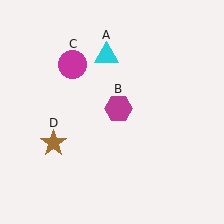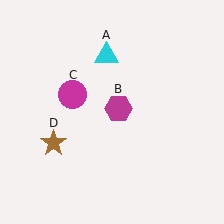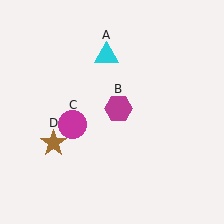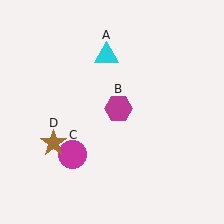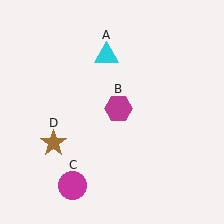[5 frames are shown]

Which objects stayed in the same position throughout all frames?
Cyan triangle (object A) and magenta hexagon (object B) and brown star (object D) remained stationary.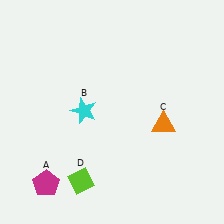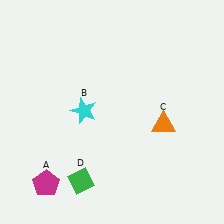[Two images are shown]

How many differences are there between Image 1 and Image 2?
There is 1 difference between the two images.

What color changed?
The diamond (D) changed from lime in Image 1 to green in Image 2.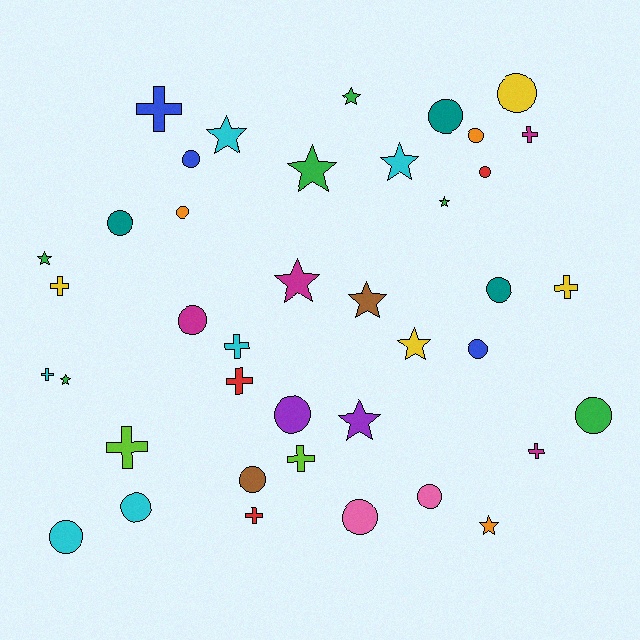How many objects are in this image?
There are 40 objects.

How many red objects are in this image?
There are 3 red objects.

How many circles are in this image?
There are 17 circles.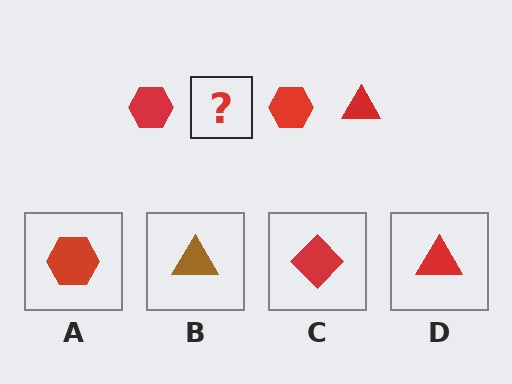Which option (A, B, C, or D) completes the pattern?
D.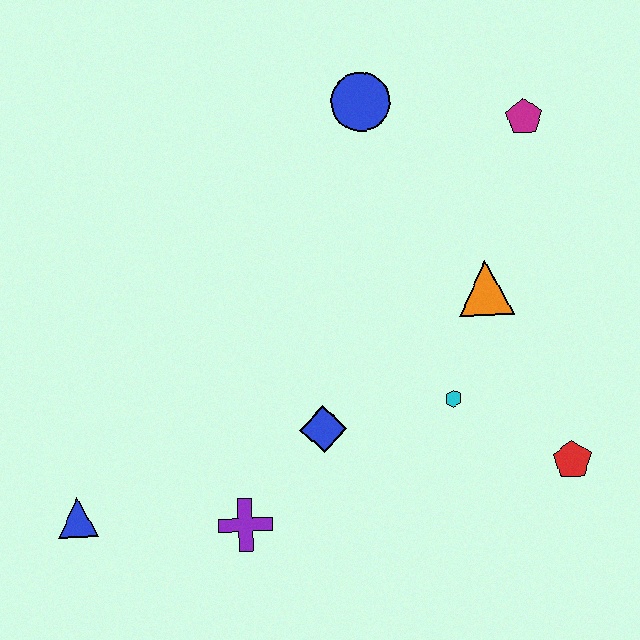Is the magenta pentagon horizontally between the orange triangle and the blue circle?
No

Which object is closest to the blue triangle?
The purple cross is closest to the blue triangle.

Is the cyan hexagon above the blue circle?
No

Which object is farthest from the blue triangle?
The magenta pentagon is farthest from the blue triangle.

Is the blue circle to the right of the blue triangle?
Yes